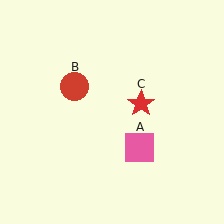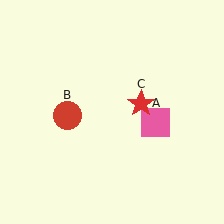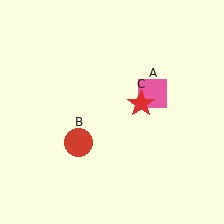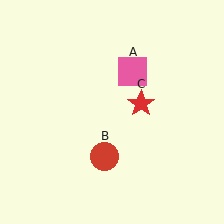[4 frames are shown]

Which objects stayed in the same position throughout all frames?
Red star (object C) remained stationary.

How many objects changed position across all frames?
2 objects changed position: pink square (object A), red circle (object B).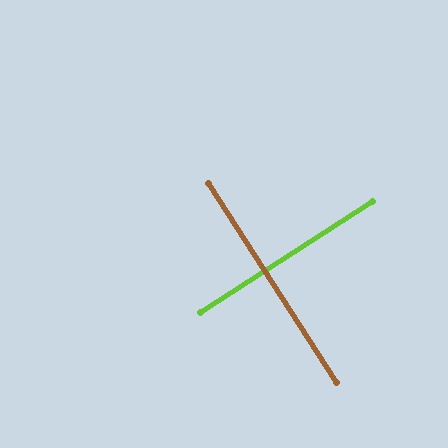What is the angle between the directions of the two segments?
Approximately 90 degrees.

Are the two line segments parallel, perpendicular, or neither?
Perpendicular — they meet at approximately 90°.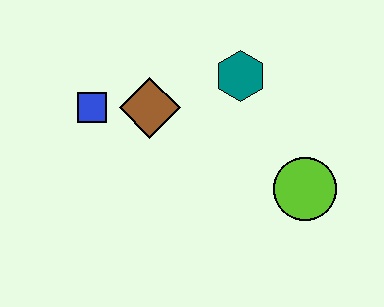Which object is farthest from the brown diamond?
The lime circle is farthest from the brown diamond.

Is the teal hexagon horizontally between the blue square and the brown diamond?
No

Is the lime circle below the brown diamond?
Yes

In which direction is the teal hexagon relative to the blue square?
The teal hexagon is to the right of the blue square.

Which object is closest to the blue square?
The brown diamond is closest to the blue square.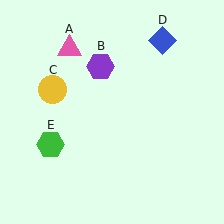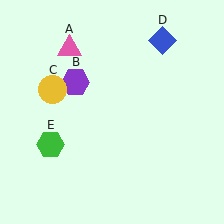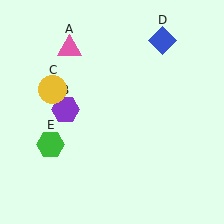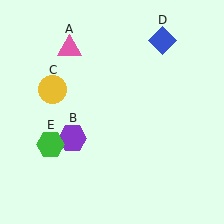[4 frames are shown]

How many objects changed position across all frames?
1 object changed position: purple hexagon (object B).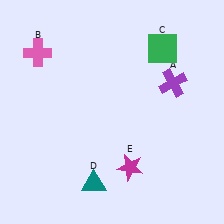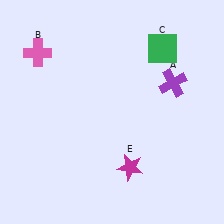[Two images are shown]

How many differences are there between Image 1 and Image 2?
There is 1 difference between the two images.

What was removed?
The teal triangle (D) was removed in Image 2.